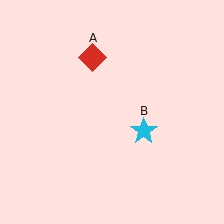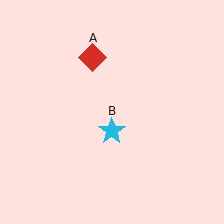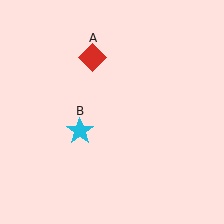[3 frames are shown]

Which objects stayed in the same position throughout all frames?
Red diamond (object A) remained stationary.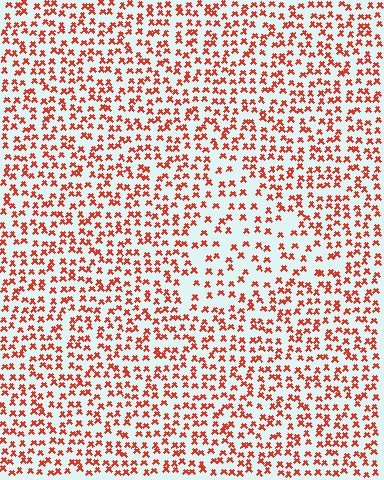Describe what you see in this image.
The image contains small red elements arranged at two different densities. A triangle-shaped region is visible where the elements are less densely packed than the surrounding area.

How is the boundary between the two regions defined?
The boundary is defined by a change in element density (approximately 1.7x ratio). All elements are the same color, size, and shape.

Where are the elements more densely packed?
The elements are more densely packed outside the triangle boundary.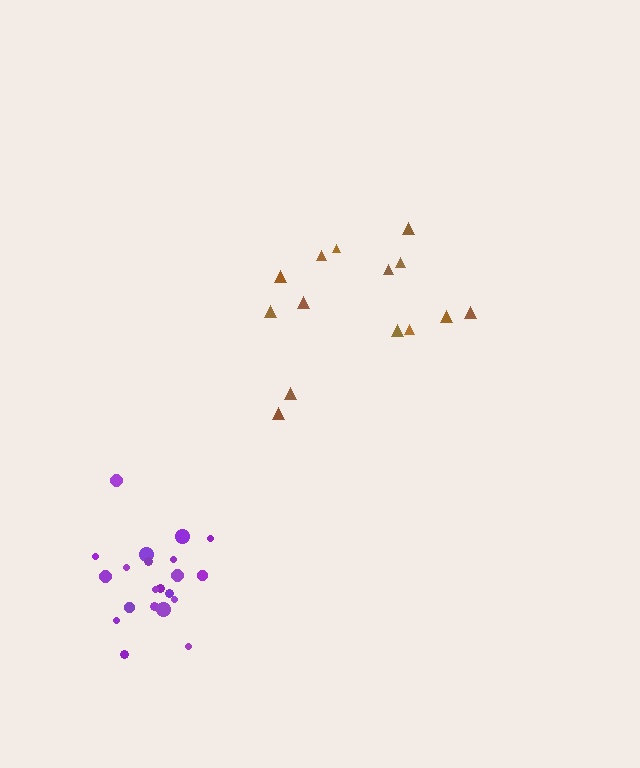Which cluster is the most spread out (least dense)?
Brown.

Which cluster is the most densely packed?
Purple.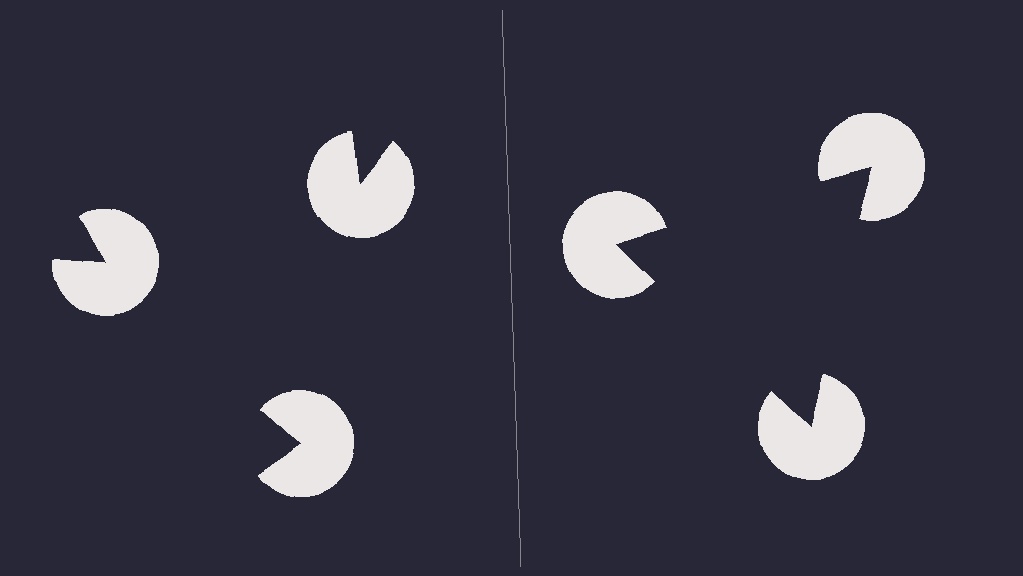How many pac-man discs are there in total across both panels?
6 — 3 on each side.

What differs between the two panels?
The pac-man discs are positioned identically on both sides; only the wedge orientations differ. On the right they align to a triangle; on the left they are misaligned.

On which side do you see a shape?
An illusory triangle appears on the right side. On the left side the wedge cuts are rotated, so no coherent shape forms.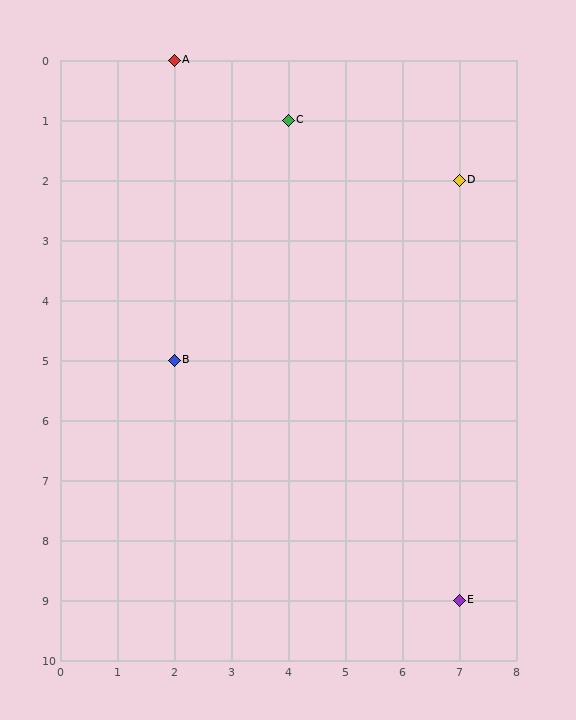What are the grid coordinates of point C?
Point C is at grid coordinates (4, 1).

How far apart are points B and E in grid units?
Points B and E are 5 columns and 4 rows apart (about 6.4 grid units diagonally).